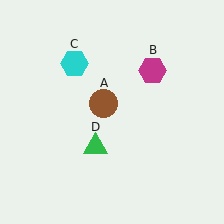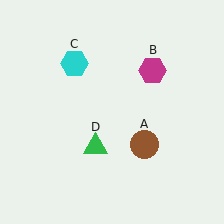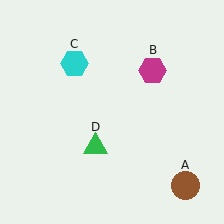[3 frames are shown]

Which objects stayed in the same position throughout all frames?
Magenta hexagon (object B) and cyan hexagon (object C) and green triangle (object D) remained stationary.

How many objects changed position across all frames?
1 object changed position: brown circle (object A).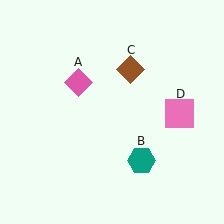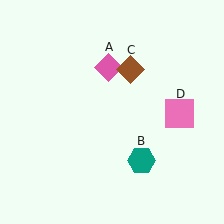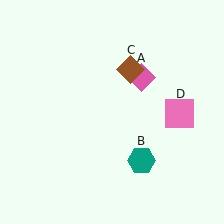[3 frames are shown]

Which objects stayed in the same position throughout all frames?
Teal hexagon (object B) and brown diamond (object C) and pink square (object D) remained stationary.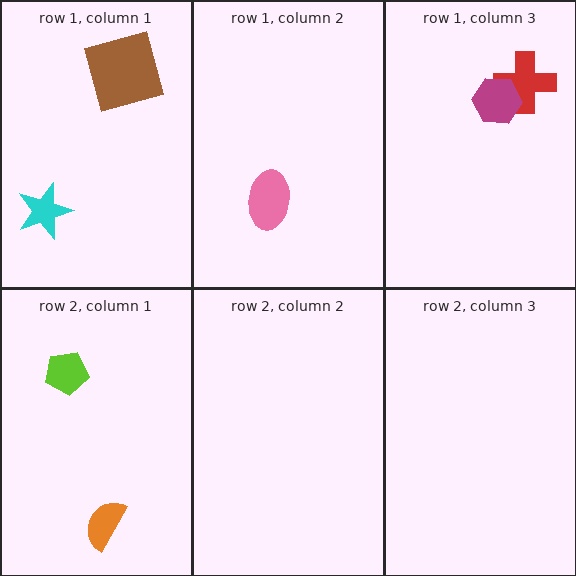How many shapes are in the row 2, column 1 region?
2.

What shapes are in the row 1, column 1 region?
The brown square, the cyan star.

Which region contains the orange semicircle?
The row 2, column 1 region.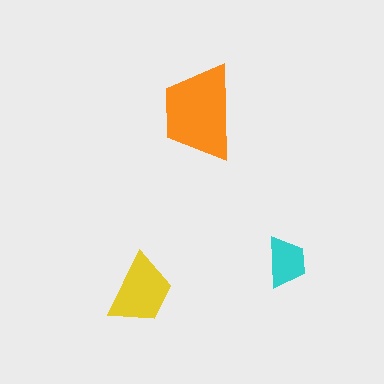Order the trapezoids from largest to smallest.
the orange one, the yellow one, the cyan one.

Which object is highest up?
The orange trapezoid is topmost.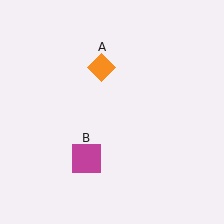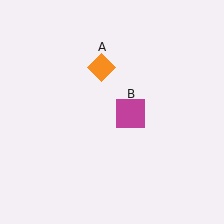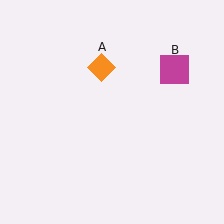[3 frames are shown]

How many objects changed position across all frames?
1 object changed position: magenta square (object B).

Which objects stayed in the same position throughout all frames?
Orange diamond (object A) remained stationary.